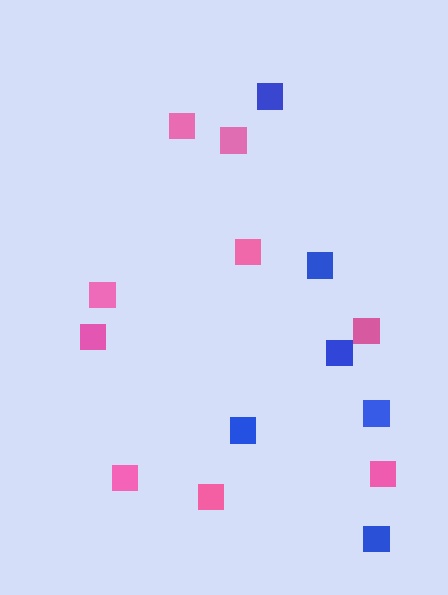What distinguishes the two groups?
There are 2 groups: one group of pink squares (9) and one group of blue squares (6).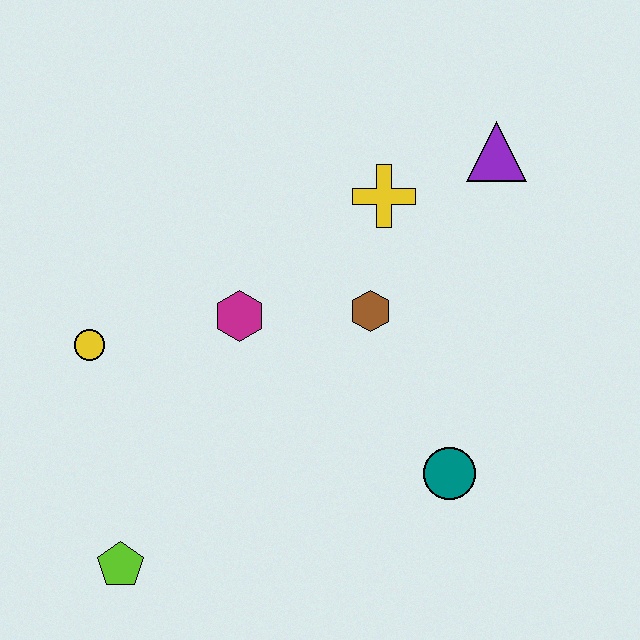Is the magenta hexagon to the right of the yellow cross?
No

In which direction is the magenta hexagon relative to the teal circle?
The magenta hexagon is to the left of the teal circle.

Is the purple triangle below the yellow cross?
No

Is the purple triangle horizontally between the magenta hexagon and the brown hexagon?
No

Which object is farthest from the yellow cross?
The lime pentagon is farthest from the yellow cross.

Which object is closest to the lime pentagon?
The yellow circle is closest to the lime pentagon.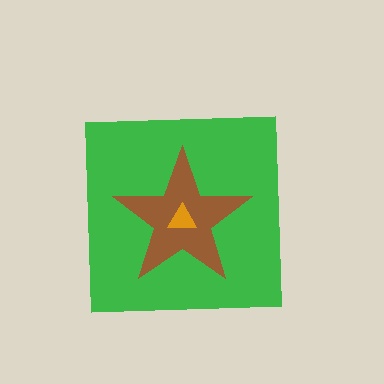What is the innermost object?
The orange triangle.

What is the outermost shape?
The green square.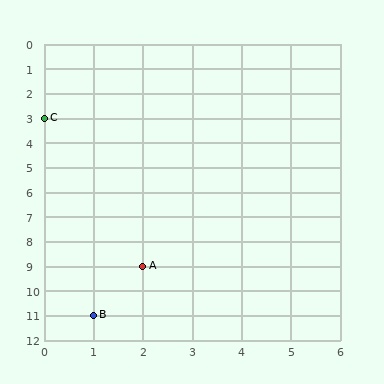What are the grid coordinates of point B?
Point B is at grid coordinates (1, 11).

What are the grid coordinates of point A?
Point A is at grid coordinates (2, 9).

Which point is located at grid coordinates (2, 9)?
Point A is at (2, 9).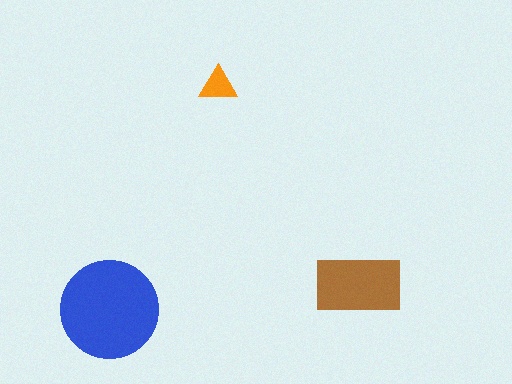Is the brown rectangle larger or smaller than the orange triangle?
Larger.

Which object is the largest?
The blue circle.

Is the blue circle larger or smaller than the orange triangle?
Larger.